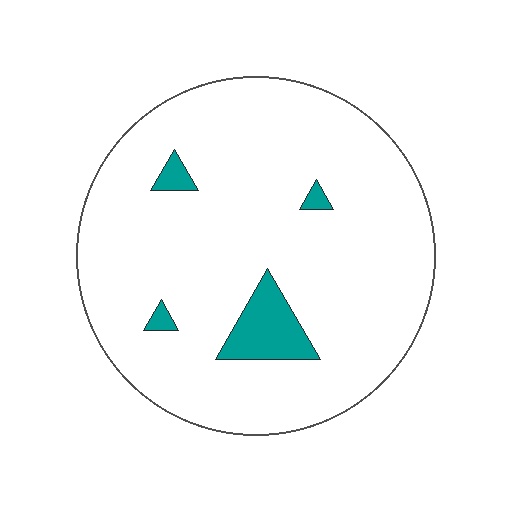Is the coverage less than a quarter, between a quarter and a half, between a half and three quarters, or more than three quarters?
Less than a quarter.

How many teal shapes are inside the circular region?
4.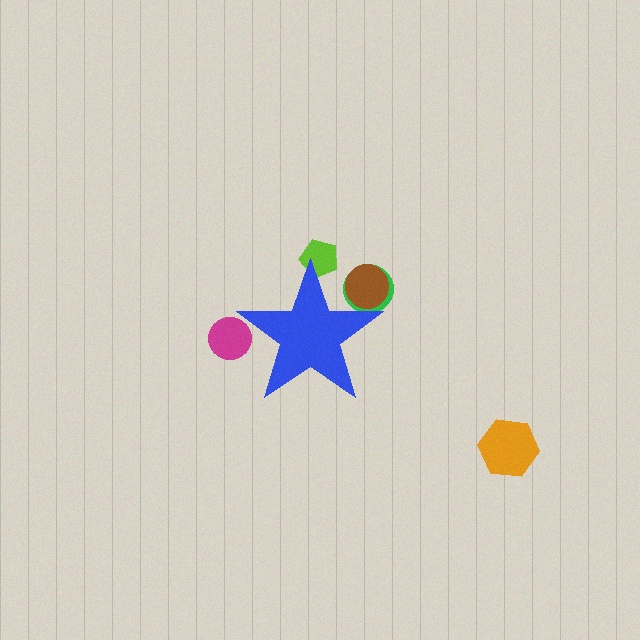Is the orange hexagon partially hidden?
No, the orange hexagon is fully visible.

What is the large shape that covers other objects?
A blue star.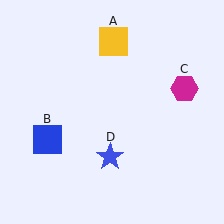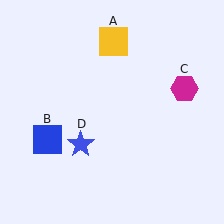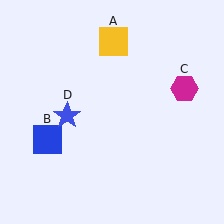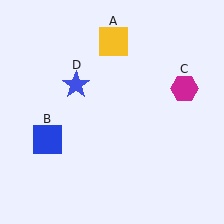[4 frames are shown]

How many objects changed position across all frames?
1 object changed position: blue star (object D).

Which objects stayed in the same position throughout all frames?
Yellow square (object A) and blue square (object B) and magenta hexagon (object C) remained stationary.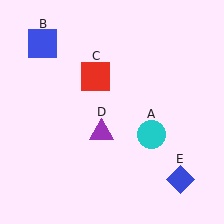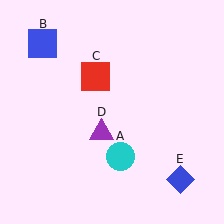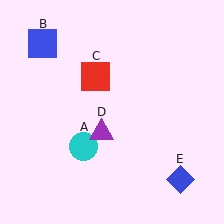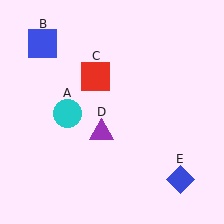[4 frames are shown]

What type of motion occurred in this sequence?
The cyan circle (object A) rotated clockwise around the center of the scene.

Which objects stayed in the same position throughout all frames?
Blue square (object B) and red square (object C) and purple triangle (object D) and blue diamond (object E) remained stationary.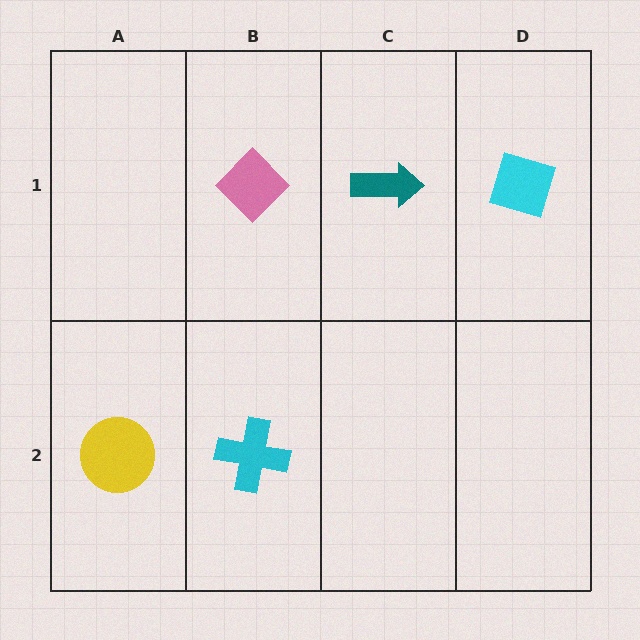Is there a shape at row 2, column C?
No, that cell is empty.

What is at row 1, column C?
A teal arrow.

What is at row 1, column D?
A cyan diamond.